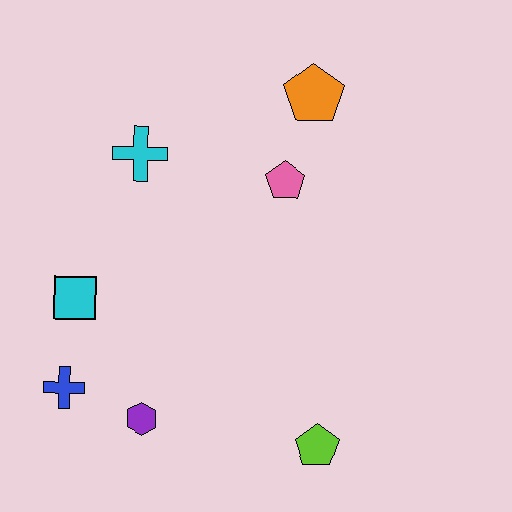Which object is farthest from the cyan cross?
The lime pentagon is farthest from the cyan cross.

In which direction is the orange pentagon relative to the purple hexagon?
The orange pentagon is above the purple hexagon.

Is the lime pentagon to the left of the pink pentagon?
No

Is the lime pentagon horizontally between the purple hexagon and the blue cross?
No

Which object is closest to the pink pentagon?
The orange pentagon is closest to the pink pentagon.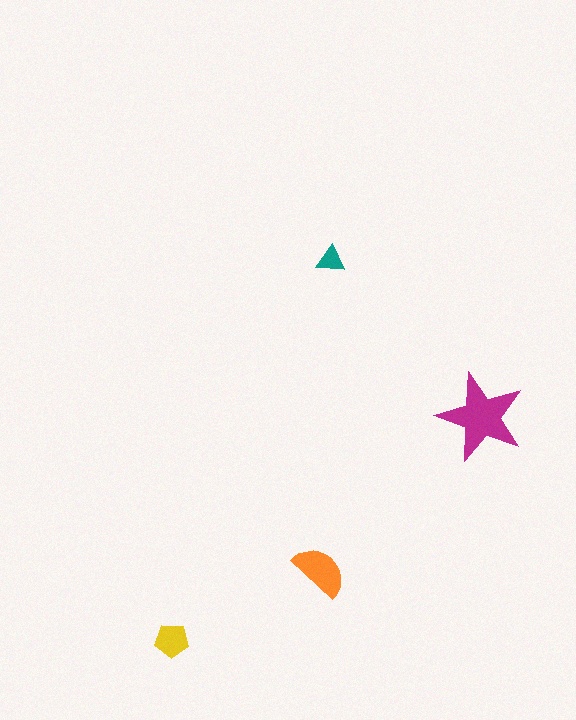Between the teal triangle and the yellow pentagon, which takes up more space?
The yellow pentagon.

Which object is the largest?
The magenta star.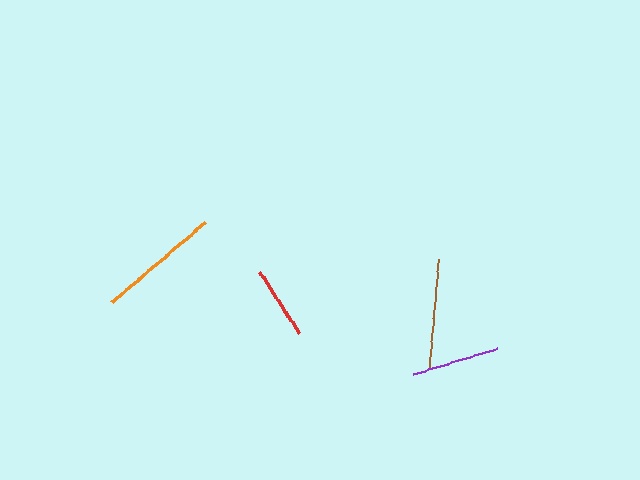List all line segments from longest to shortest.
From longest to shortest: orange, brown, purple, red.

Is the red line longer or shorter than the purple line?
The purple line is longer than the red line.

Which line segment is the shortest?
The red line is the shortest at approximately 73 pixels.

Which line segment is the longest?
The orange line is the longest at approximately 123 pixels.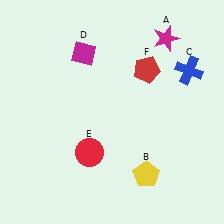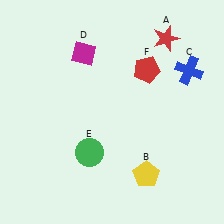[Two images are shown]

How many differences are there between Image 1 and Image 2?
There are 2 differences between the two images.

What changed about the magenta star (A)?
In Image 1, A is magenta. In Image 2, it changed to red.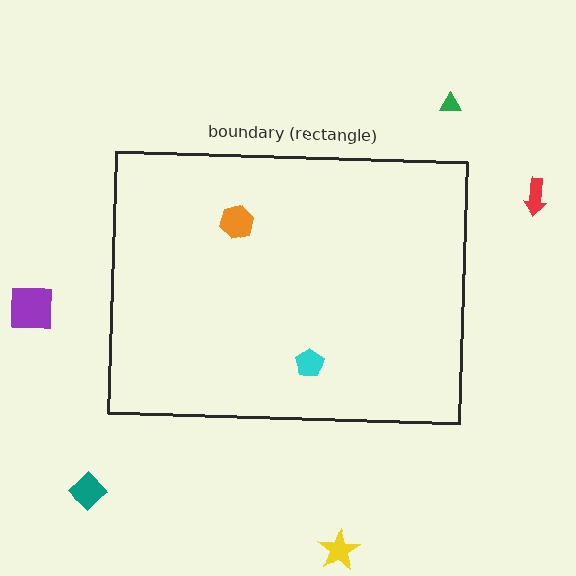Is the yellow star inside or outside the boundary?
Outside.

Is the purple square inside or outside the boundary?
Outside.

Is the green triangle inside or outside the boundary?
Outside.